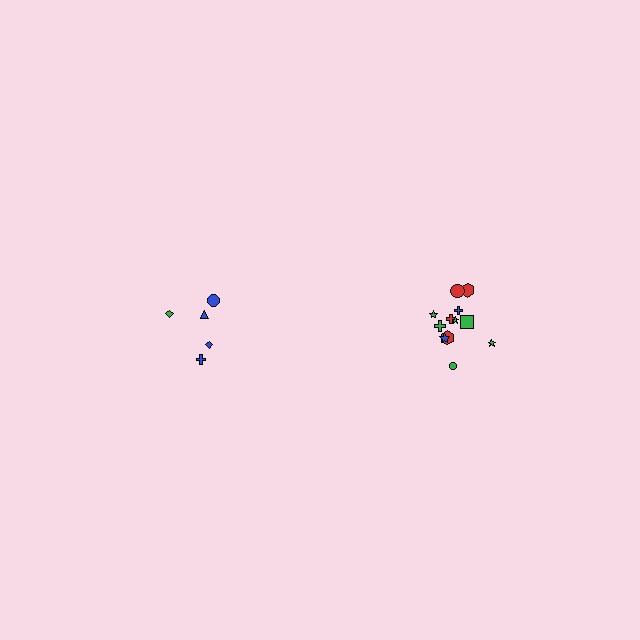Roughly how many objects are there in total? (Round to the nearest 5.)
Roughly 15 objects in total.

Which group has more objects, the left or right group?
The right group.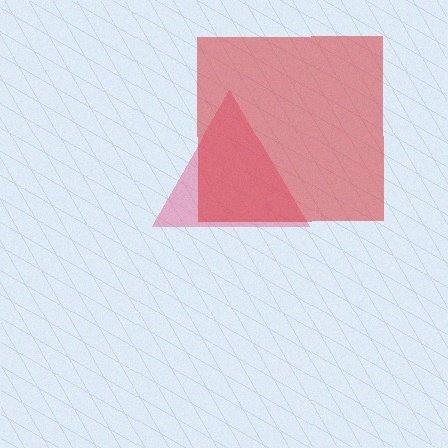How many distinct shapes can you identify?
There are 2 distinct shapes: a pink triangle, a red square.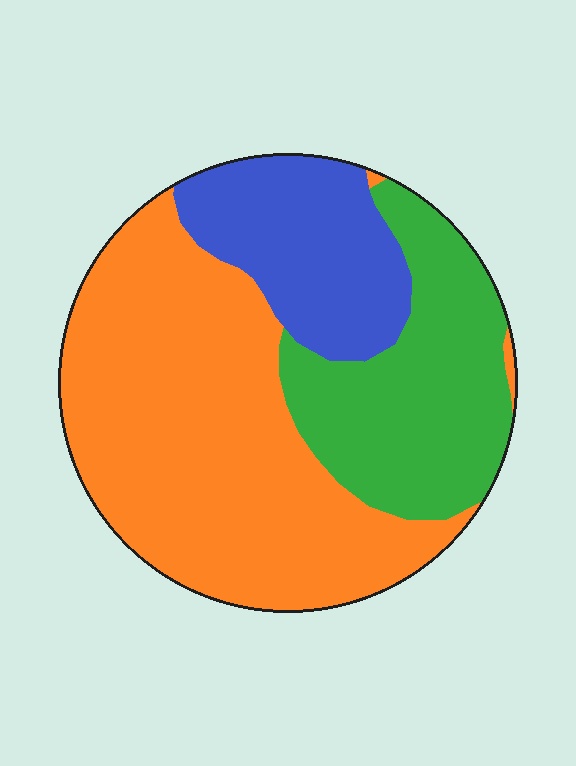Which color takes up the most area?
Orange, at roughly 55%.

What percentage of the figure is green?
Green takes up about one quarter (1/4) of the figure.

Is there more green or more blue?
Green.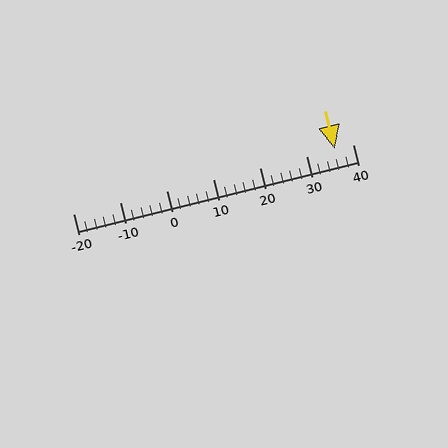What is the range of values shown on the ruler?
The ruler shows values from -20 to 40.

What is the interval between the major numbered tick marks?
The major tick marks are spaced 10 units apart.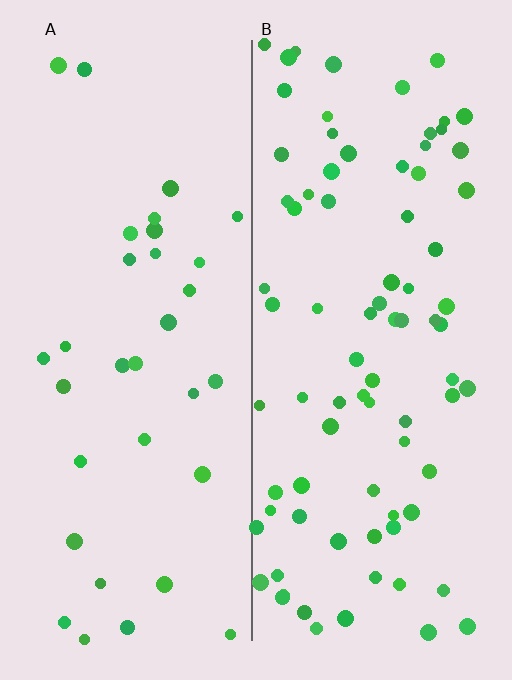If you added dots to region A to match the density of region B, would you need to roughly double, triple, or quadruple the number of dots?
Approximately triple.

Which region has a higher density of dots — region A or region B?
B (the right).